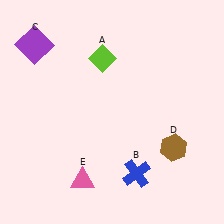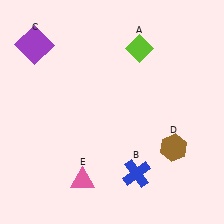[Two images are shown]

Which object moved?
The lime diamond (A) moved right.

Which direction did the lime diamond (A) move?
The lime diamond (A) moved right.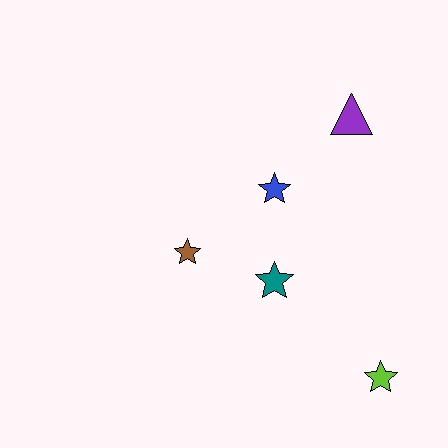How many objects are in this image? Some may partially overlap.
There are 5 objects.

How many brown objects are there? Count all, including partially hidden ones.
There is 1 brown object.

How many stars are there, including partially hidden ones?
There are 4 stars.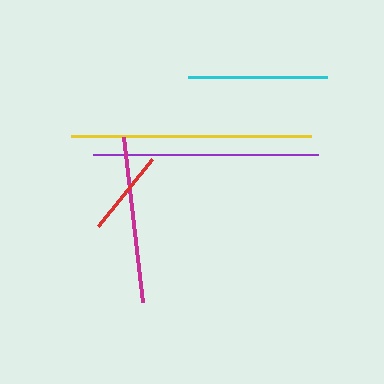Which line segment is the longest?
The yellow line is the longest at approximately 240 pixels.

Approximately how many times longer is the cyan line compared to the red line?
The cyan line is approximately 1.6 times the length of the red line.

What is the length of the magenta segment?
The magenta segment is approximately 167 pixels long.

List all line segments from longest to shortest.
From longest to shortest: yellow, purple, magenta, cyan, red.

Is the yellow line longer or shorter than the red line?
The yellow line is longer than the red line.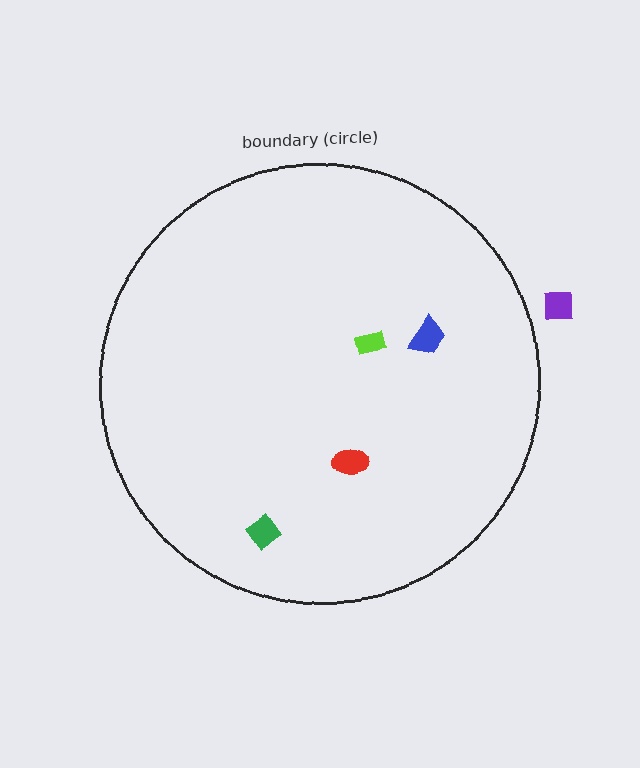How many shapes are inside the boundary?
4 inside, 1 outside.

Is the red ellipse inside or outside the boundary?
Inside.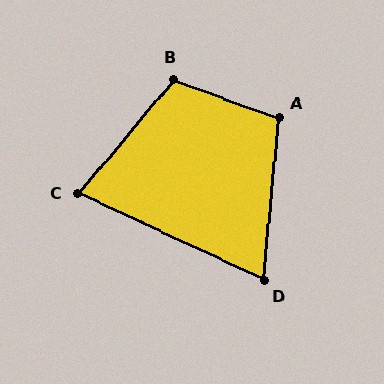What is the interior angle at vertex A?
Approximately 105 degrees (obtuse).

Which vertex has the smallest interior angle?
D, at approximately 70 degrees.